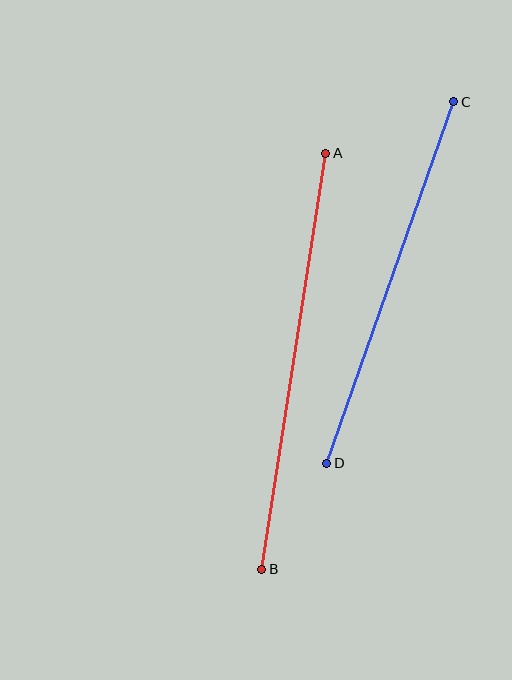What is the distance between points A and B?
The distance is approximately 421 pixels.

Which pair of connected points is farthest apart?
Points A and B are farthest apart.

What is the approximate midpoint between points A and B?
The midpoint is at approximately (294, 361) pixels.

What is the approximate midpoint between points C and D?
The midpoint is at approximately (390, 283) pixels.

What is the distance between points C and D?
The distance is approximately 383 pixels.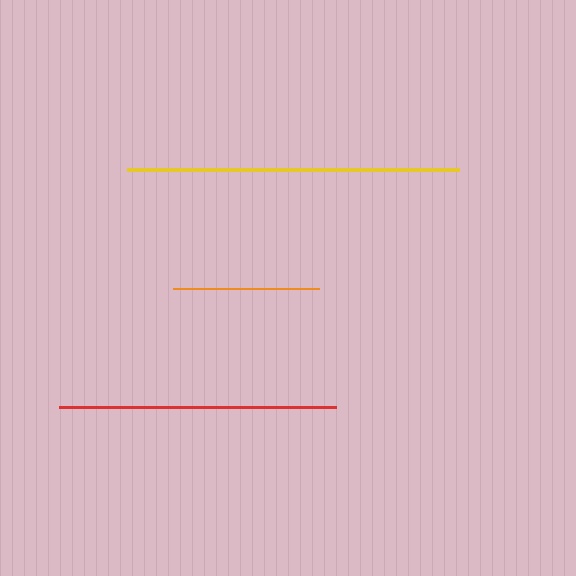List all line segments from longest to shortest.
From longest to shortest: yellow, red, orange.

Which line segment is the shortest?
The orange line is the shortest at approximately 146 pixels.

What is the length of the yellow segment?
The yellow segment is approximately 332 pixels long.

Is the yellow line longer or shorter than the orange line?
The yellow line is longer than the orange line.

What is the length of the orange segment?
The orange segment is approximately 146 pixels long.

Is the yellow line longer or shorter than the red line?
The yellow line is longer than the red line.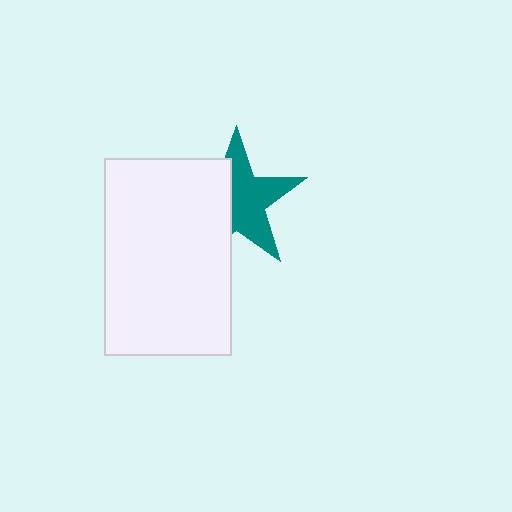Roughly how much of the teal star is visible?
About half of it is visible (roughly 58%).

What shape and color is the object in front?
The object in front is a white rectangle.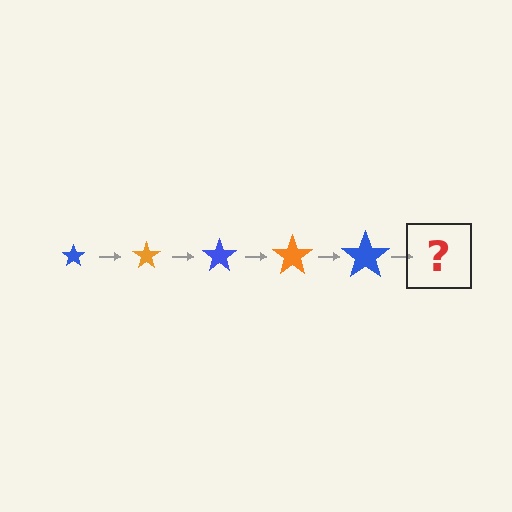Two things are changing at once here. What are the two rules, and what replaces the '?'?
The two rules are that the star grows larger each step and the color cycles through blue and orange. The '?' should be an orange star, larger than the previous one.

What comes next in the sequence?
The next element should be an orange star, larger than the previous one.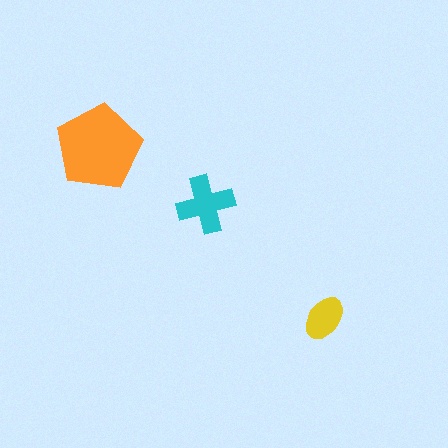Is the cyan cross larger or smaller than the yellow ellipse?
Larger.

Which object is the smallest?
The yellow ellipse.